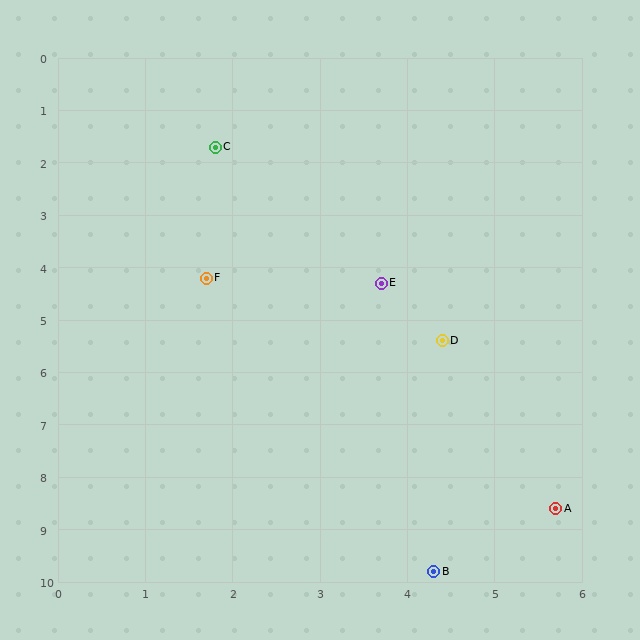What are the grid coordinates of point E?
Point E is at approximately (3.7, 4.3).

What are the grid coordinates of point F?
Point F is at approximately (1.7, 4.2).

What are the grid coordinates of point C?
Point C is at approximately (1.8, 1.7).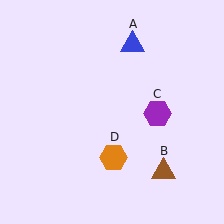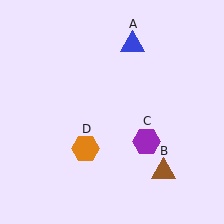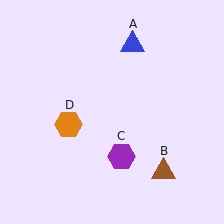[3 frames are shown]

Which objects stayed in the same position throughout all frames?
Blue triangle (object A) and brown triangle (object B) remained stationary.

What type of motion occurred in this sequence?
The purple hexagon (object C), orange hexagon (object D) rotated clockwise around the center of the scene.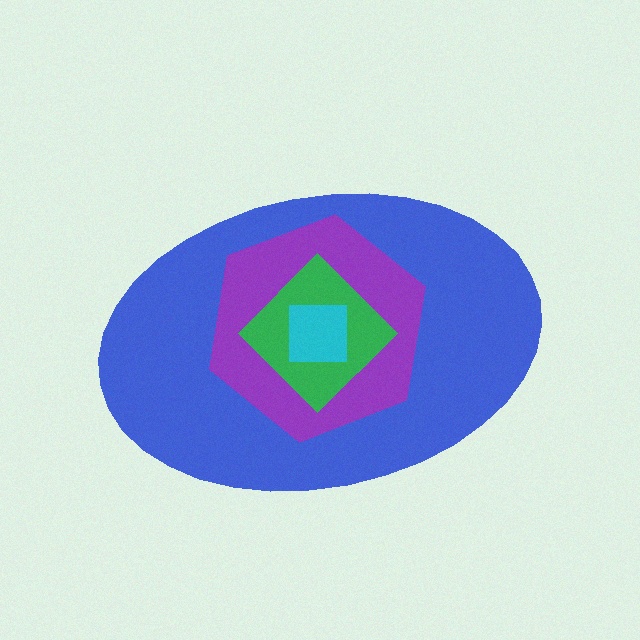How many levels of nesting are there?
4.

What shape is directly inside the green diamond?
The cyan square.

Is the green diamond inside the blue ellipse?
Yes.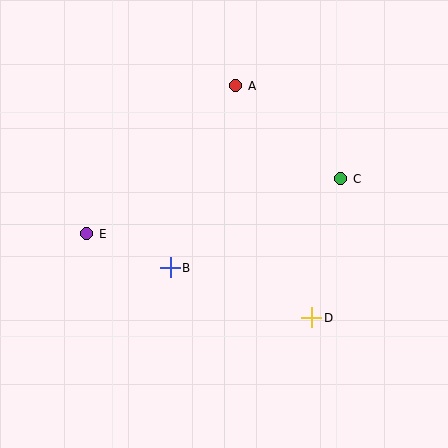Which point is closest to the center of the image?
Point B at (170, 268) is closest to the center.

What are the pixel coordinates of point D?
Point D is at (312, 318).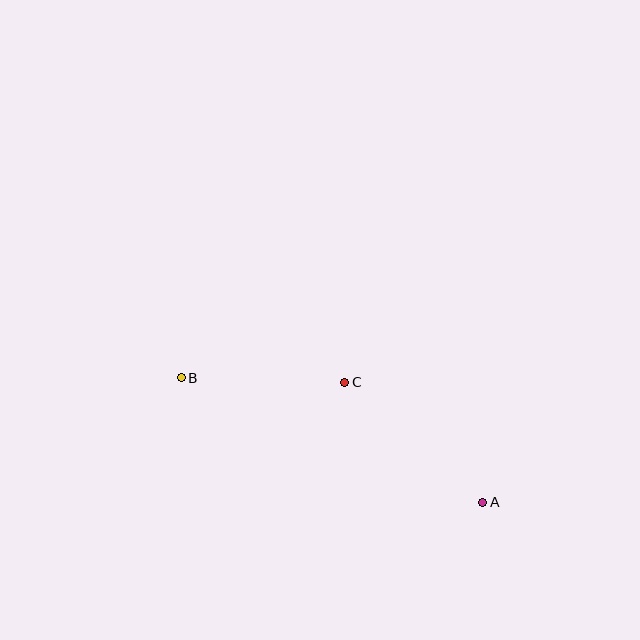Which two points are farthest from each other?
Points A and B are farthest from each other.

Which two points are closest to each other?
Points B and C are closest to each other.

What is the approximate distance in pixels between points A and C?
The distance between A and C is approximately 183 pixels.